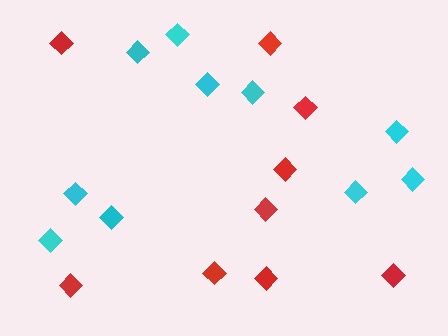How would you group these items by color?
There are 2 groups: one group of red diamonds (9) and one group of cyan diamonds (10).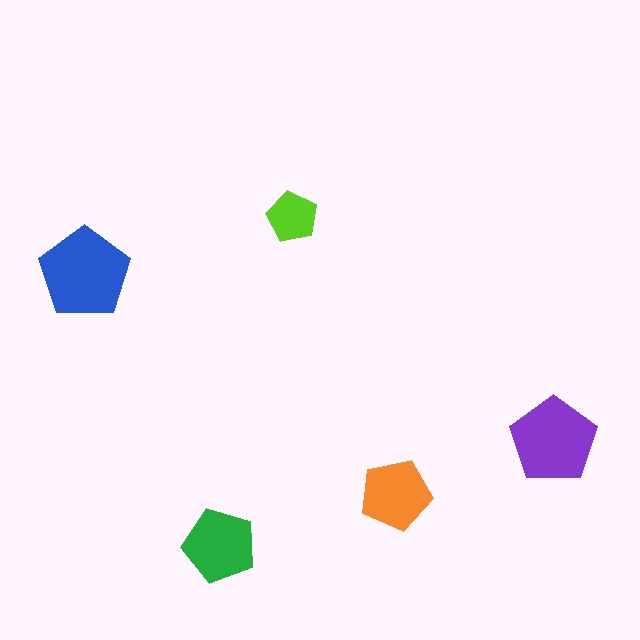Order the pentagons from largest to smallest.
the blue one, the purple one, the green one, the orange one, the lime one.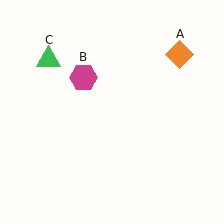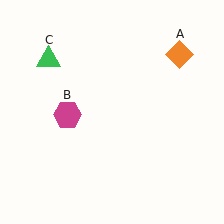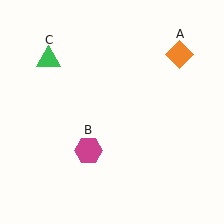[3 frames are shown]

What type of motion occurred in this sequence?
The magenta hexagon (object B) rotated counterclockwise around the center of the scene.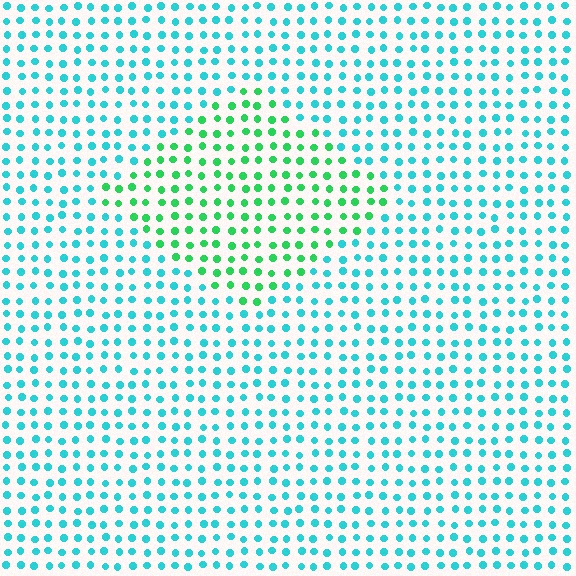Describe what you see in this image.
The image is filled with small cyan elements in a uniform arrangement. A diamond-shaped region is visible where the elements are tinted to a slightly different hue, forming a subtle color boundary.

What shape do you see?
I see a diamond.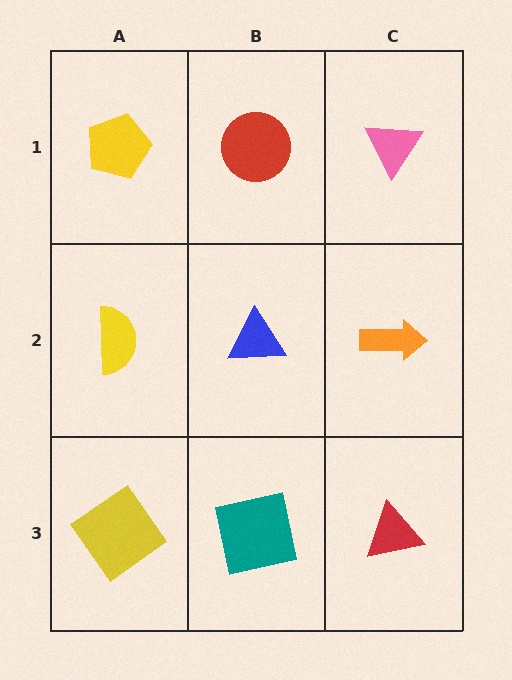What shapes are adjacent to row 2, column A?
A yellow pentagon (row 1, column A), a yellow diamond (row 3, column A), a blue triangle (row 2, column B).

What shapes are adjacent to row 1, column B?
A blue triangle (row 2, column B), a yellow pentagon (row 1, column A), a pink triangle (row 1, column C).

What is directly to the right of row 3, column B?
A red triangle.